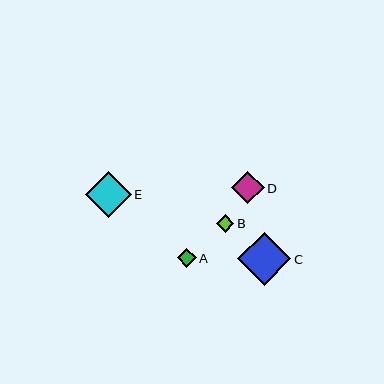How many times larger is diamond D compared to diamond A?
Diamond D is approximately 1.7 times the size of diamond A.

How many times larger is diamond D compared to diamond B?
Diamond D is approximately 1.8 times the size of diamond B.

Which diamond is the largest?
Diamond C is the largest with a size of approximately 53 pixels.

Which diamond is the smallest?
Diamond B is the smallest with a size of approximately 18 pixels.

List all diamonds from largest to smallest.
From largest to smallest: C, E, D, A, B.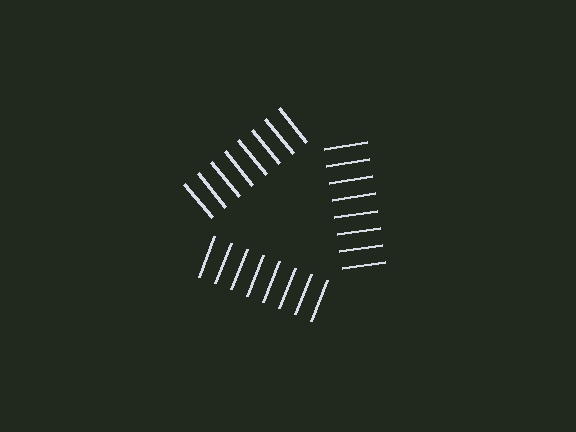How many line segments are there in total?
24 — 8 along each of the 3 edges.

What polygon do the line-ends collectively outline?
An illusory triangle — the line segments terminate on its edges but no continuous stroke is drawn.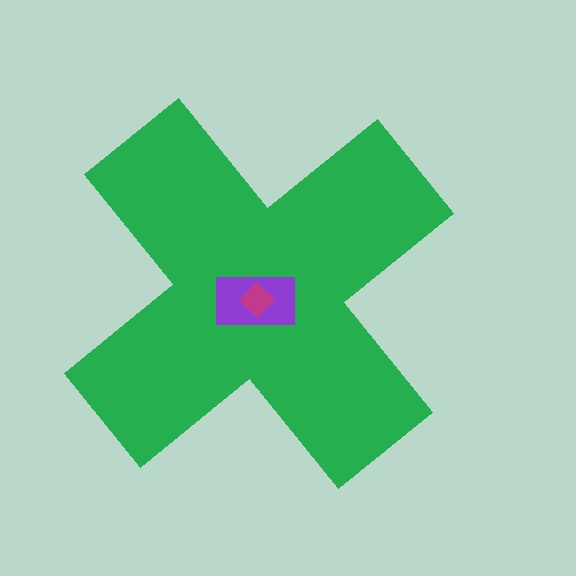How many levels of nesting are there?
3.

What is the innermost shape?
The magenta diamond.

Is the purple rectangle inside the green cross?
Yes.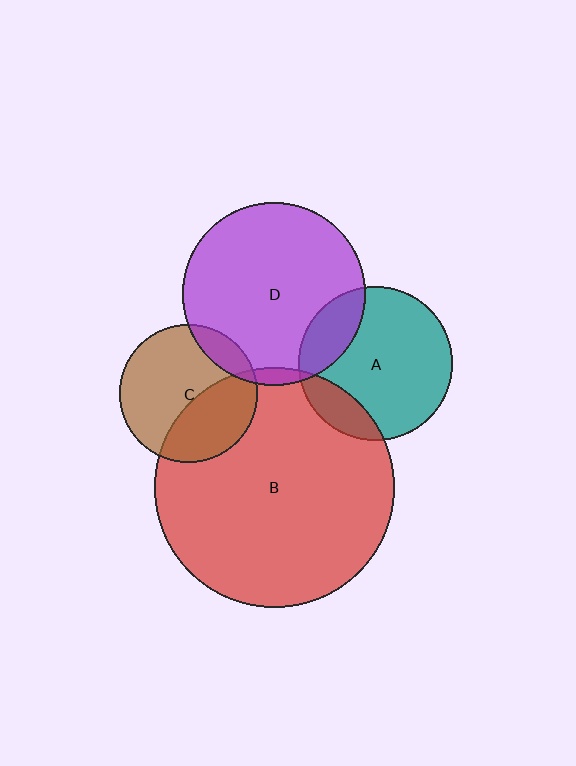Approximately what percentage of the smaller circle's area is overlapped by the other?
Approximately 15%.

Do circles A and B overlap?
Yes.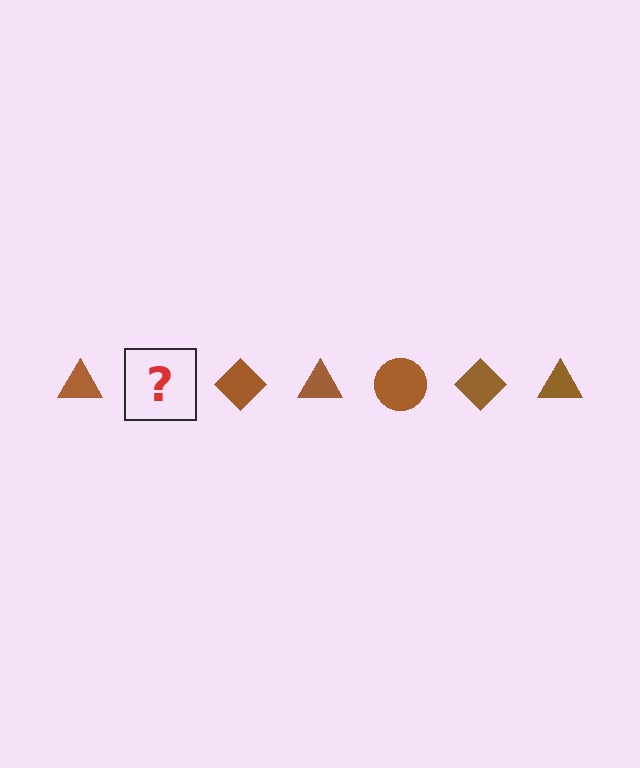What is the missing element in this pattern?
The missing element is a brown circle.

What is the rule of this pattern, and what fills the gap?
The rule is that the pattern cycles through triangle, circle, diamond shapes in brown. The gap should be filled with a brown circle.